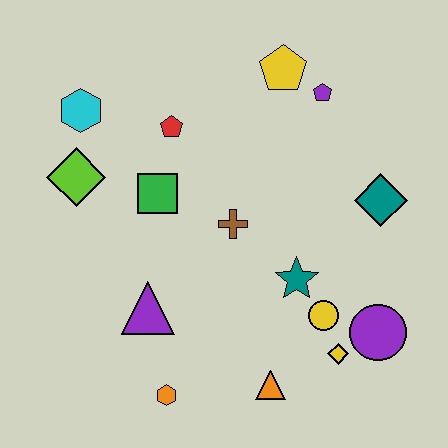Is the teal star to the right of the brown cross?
Yes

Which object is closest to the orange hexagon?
The purple triangle is closest to the orange hexagon.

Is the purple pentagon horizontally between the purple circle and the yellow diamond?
No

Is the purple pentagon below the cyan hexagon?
No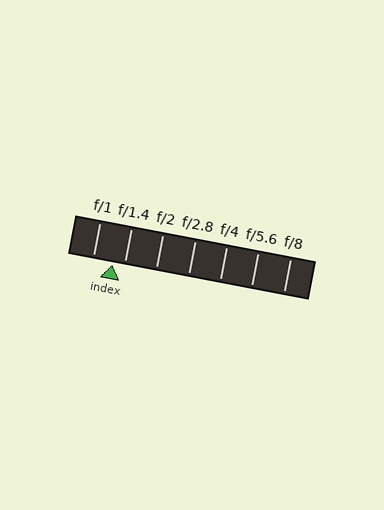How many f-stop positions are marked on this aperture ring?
There are 7 f-stop positions marked.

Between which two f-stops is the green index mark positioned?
The index mark is between f/1 and f/1.4.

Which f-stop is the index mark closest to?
The index mark is closest to f/1.4.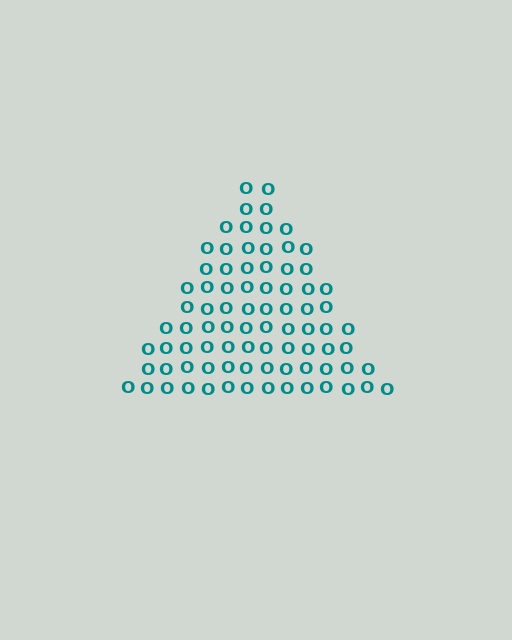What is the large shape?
The large shape is a triangle.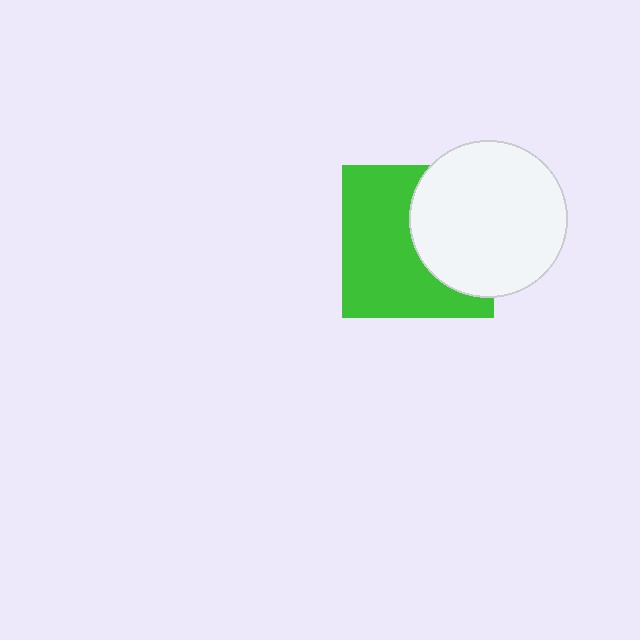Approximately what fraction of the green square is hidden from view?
Roughly 41% of the green square is hidden behind the white circle.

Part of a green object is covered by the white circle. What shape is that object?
It is a square.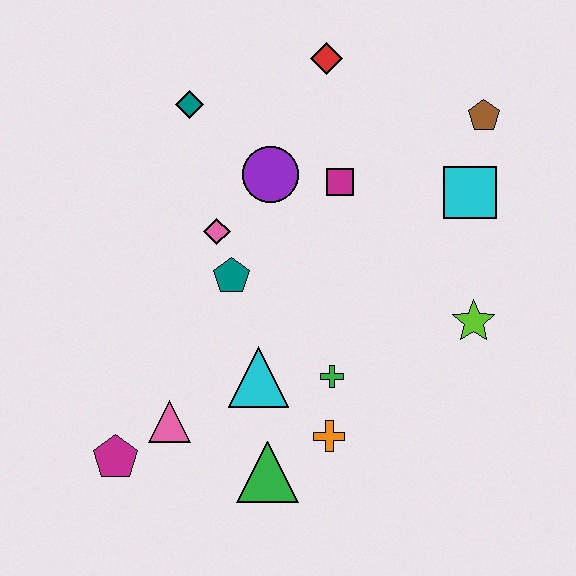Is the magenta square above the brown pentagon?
No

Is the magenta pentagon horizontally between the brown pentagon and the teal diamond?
No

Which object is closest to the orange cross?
The green cross is closest to the orange cross.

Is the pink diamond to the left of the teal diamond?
No